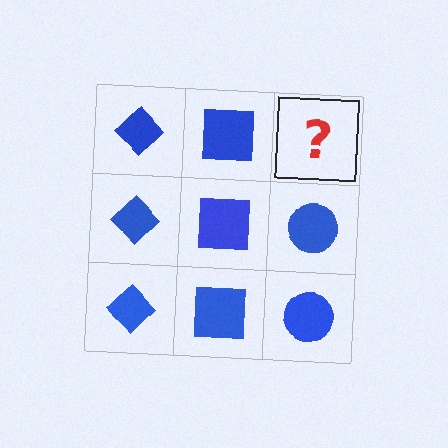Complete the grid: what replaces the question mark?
The question mark should be replaced with a blue circle.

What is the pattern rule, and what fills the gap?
The rule is that each column has a consistent shape. The gap should be filled with a blue circle.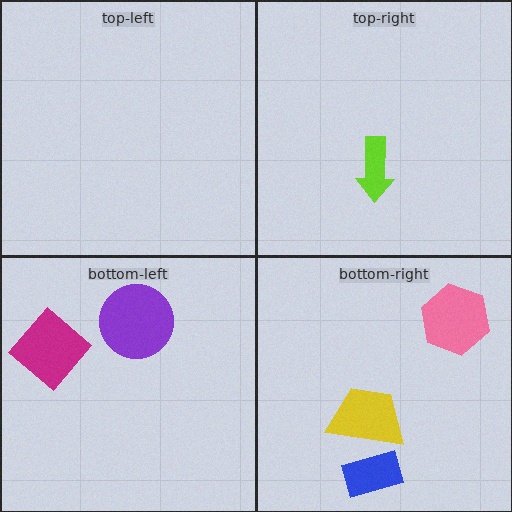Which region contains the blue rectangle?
The bottom-right region.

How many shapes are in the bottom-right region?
3.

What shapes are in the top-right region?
The lime arrow.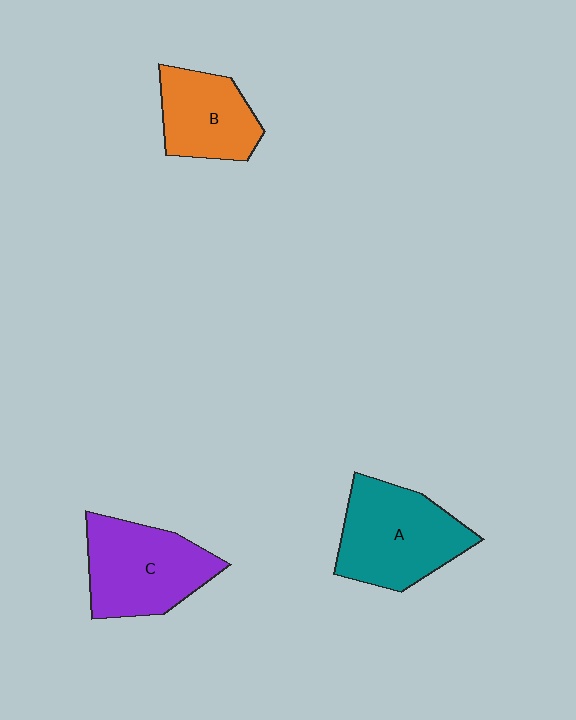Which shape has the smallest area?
Shape B (orange).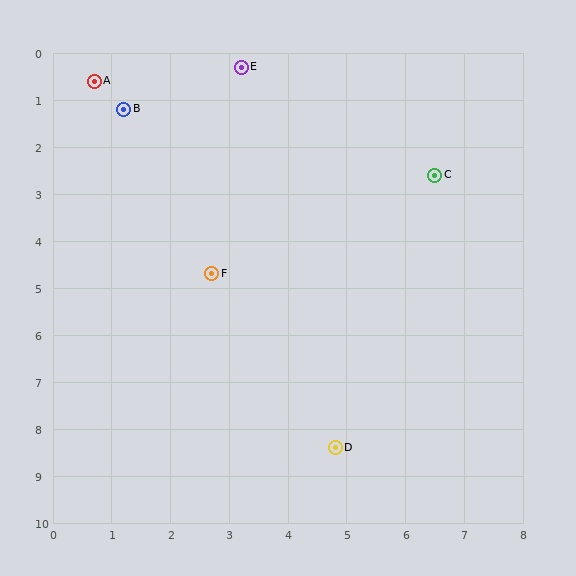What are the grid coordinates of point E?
Point E is at approximately (3.2, 0.3).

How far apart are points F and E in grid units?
Points F and E are about 4.4 grid units apart.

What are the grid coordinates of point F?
Point F is at approximately (2.7, 4.7).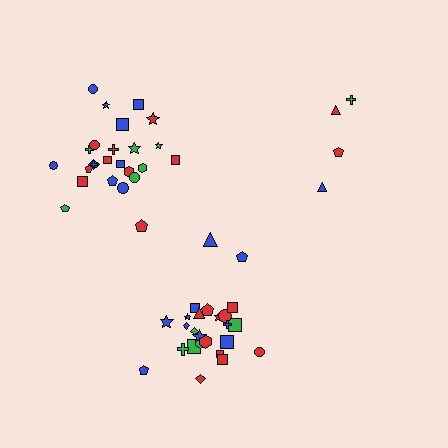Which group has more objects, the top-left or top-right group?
The top-left group.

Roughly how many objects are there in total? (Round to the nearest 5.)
Roughly 55 objects in total.